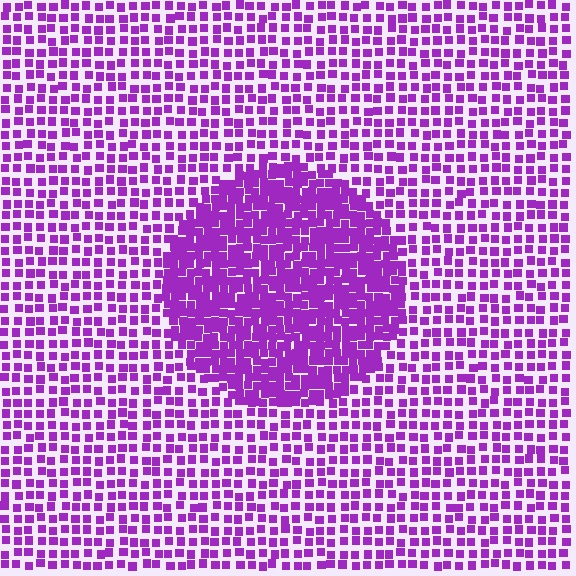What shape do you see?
I see a circle.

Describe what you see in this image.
The image contains small purple elements arranged at two different densities. A circle-shaped region is visible where the elements are more densely packed than the surrounding area.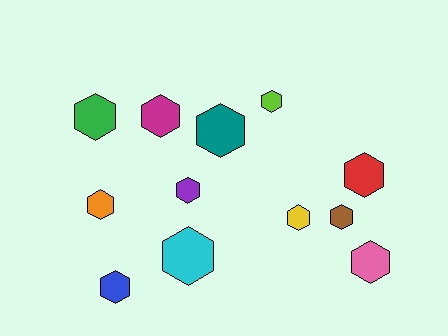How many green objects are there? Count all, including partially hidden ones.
There is 1 green object.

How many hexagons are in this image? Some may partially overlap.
There are 12 hexagons.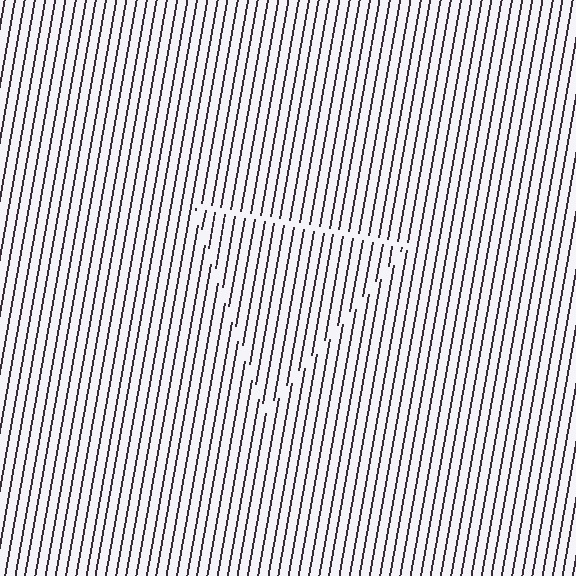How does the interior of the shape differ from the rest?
The interior of the shape contains the same grating, shifted by half a period — the contour is defined by the phase discontinuity where line-ends from the inner and outer gratings abut.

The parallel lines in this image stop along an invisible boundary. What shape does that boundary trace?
An illusory triangle. The interior of the shape contains the same grating, shifted by half a period — the contour is defined by the phase discontinuity where line-ends from the inner and outer gratings abut.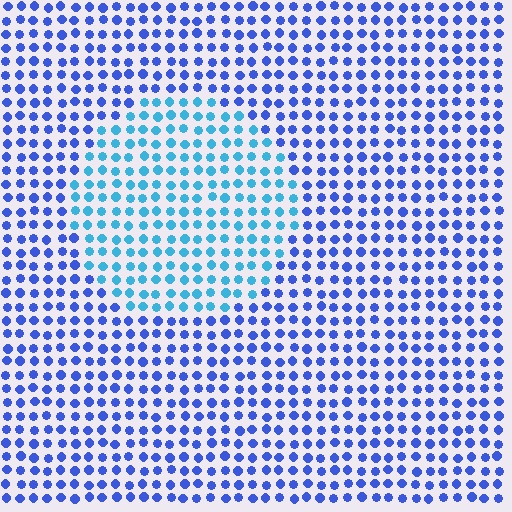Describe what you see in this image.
The image is filled with small blue elements in a uniform arrangement. A circle-shaped region is visible where the elements are tinted to a slightly different hue, forming a subtle color boundary.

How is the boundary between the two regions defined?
The boundary is defined purely by a slight shift in hue (about 35 degrees). Spacing, size, and orientation are identical on both sides.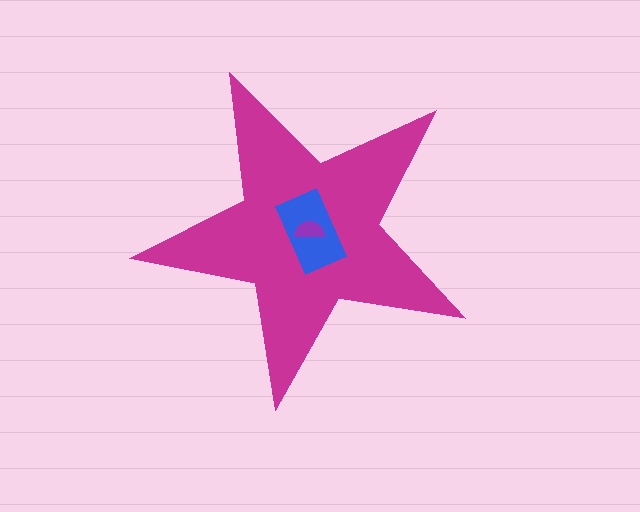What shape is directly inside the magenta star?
The blue rectangle.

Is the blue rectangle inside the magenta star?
Yes.